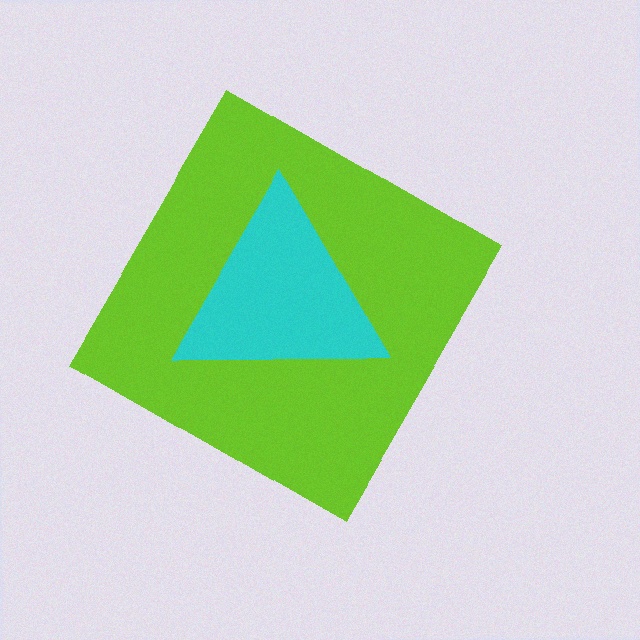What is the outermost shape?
The lime diamond.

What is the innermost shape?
The cyan triangle.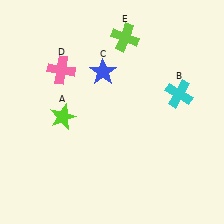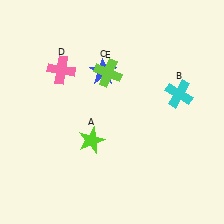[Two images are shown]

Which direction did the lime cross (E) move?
The lime cross (E) moved down.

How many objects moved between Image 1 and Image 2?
2 objects moved between the two images.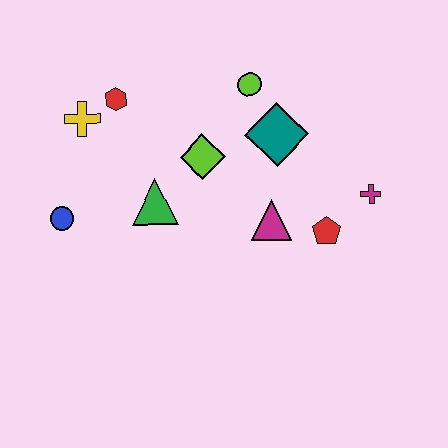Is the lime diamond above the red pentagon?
Yes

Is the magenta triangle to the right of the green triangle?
Yes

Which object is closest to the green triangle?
The lime diamond is closest to the green triangle.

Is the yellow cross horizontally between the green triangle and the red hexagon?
No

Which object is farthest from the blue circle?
The magenta cross is farthest from the blue circle.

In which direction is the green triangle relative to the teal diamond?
The green triangle is to the left of the teal diamond.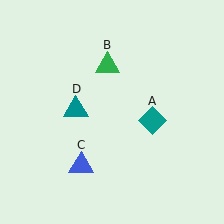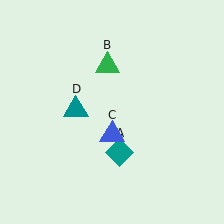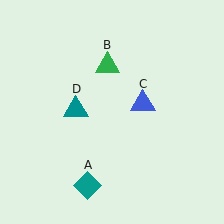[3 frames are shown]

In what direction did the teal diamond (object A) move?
The teal diamond (object A) moved down and to the left.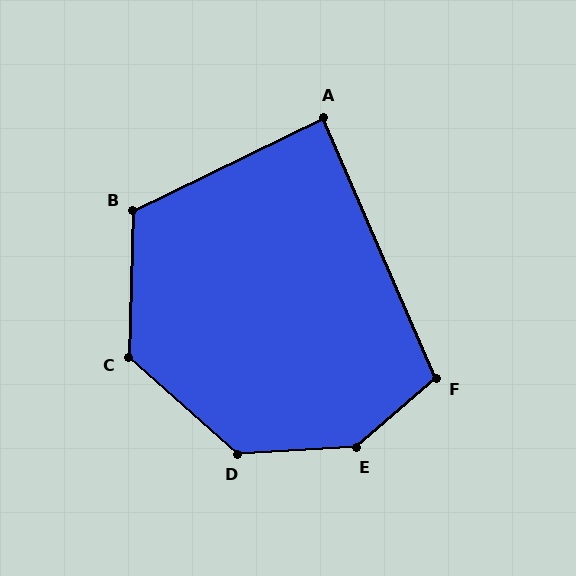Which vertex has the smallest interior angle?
A, at approximately 88 degrees.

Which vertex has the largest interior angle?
E, at approximately 142 degrees.